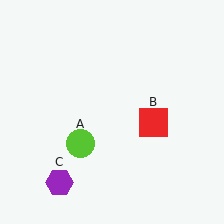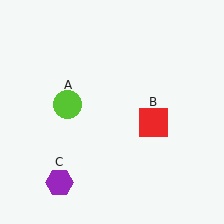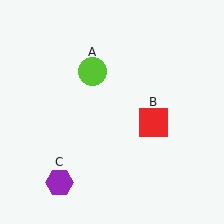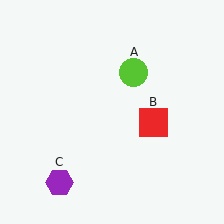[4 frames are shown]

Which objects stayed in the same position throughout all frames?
Red square (object B) and purple hexagon (object C) remained stationary.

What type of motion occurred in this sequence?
The lime circle (object A) rotated clockwise around the center of the scene.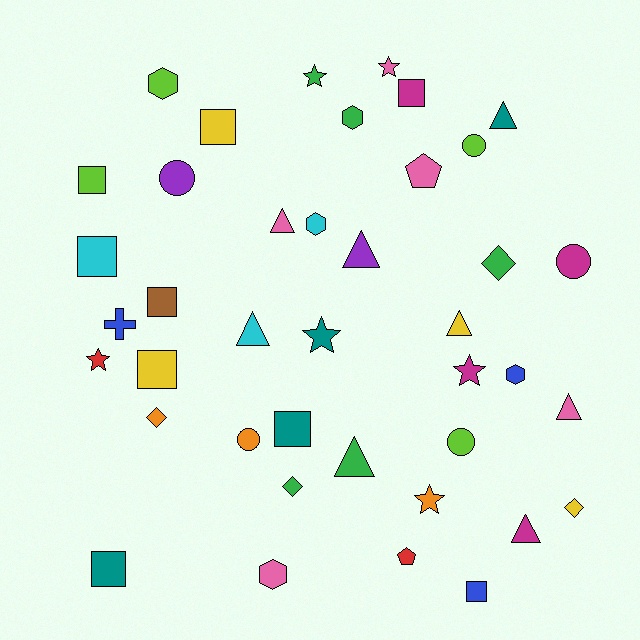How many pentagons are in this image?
There are 2 pentagons.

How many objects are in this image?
There are 40 objects.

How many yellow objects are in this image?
There are 4 yellow objects.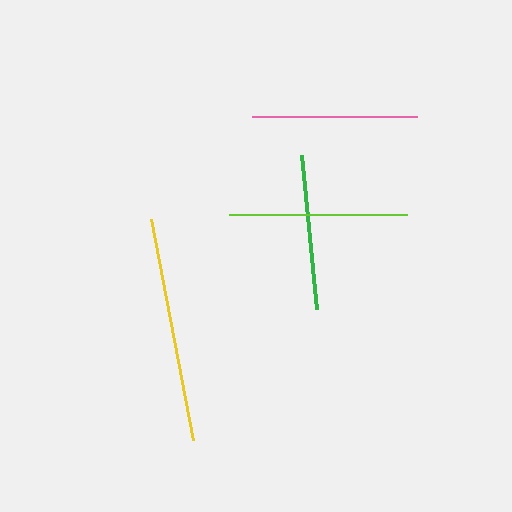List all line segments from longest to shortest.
From longest to shortest: yellow, lime, pink, green.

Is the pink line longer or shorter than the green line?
The pink line is longer than the green line.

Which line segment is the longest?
The yellow line is the longest at approximately 225 pixels.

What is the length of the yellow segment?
The yellow segment is approximately 225 pixels long.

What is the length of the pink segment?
The pink segment is approximately 165 pixels long.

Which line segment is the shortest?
The green line is the shortest at approximately 155 pixels.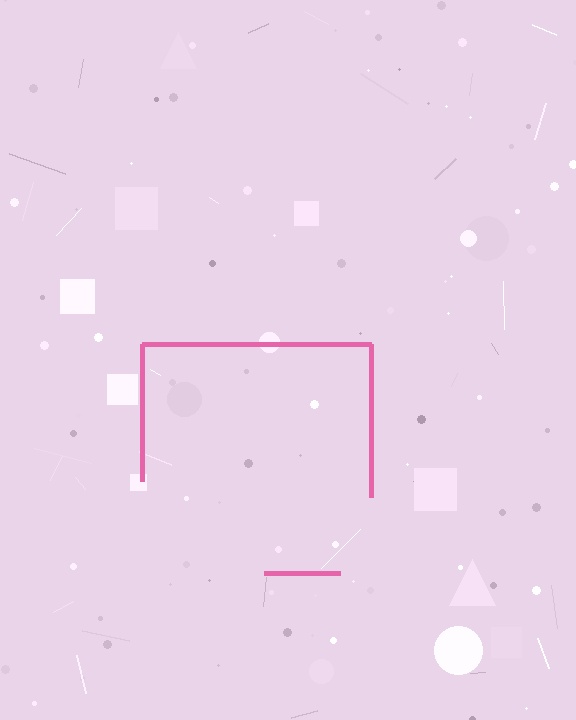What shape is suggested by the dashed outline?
The dashed outline suggests a square.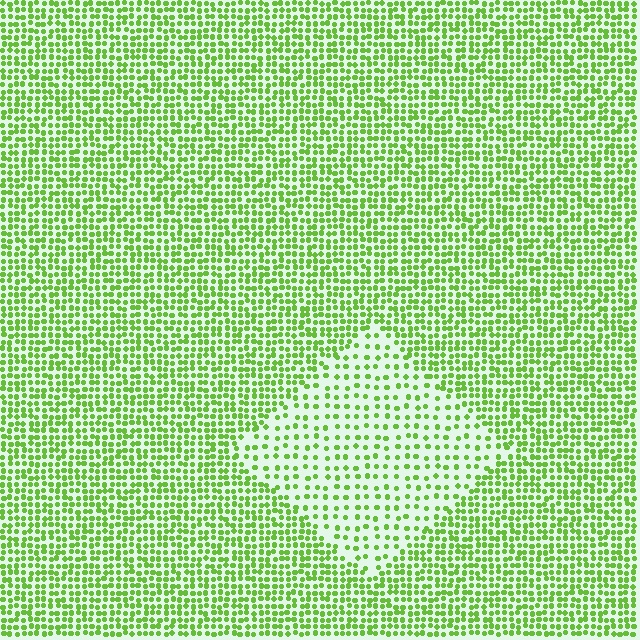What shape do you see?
I see a diamond.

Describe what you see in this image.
The image contains small lime elements arranged at two different densities. A diamond-shaped region is visible where the elements are less densely packed than the surrounding area.